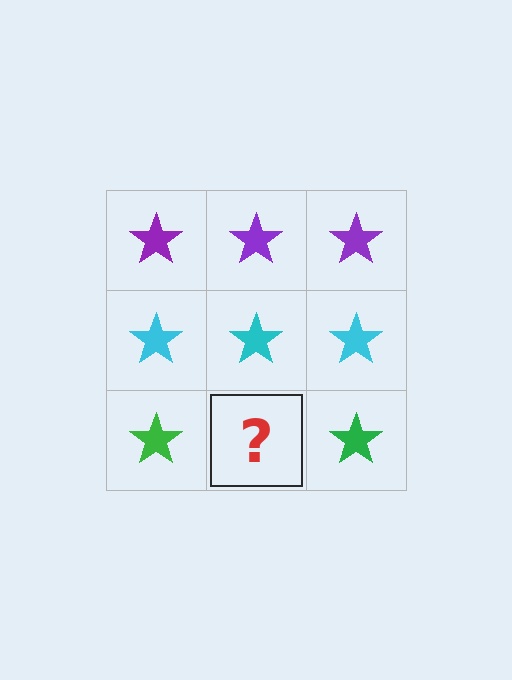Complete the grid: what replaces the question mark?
The question mark should be replaced with a green star.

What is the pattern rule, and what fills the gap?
The rule is that each row has a consistent color. The gap should be filled with a green star.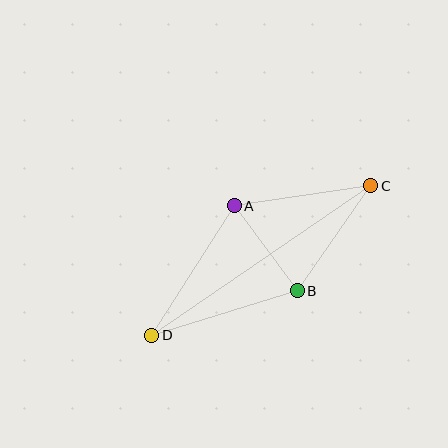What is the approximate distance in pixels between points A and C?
The distance between A and C is approximately 138 pixels.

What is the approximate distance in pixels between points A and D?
The distance between A and D is approximately 154 pixels.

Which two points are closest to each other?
Points A and B are closest to each other.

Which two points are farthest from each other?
Points C and D are farthest from each other.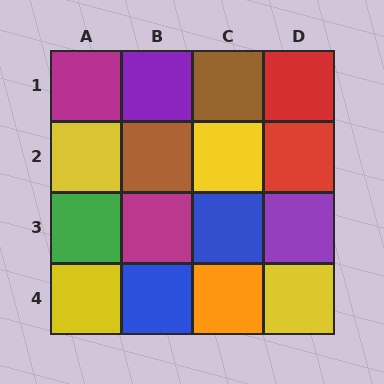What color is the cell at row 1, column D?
Red.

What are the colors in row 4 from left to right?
Yellow, blue, orange, yellow.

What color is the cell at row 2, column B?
Brown.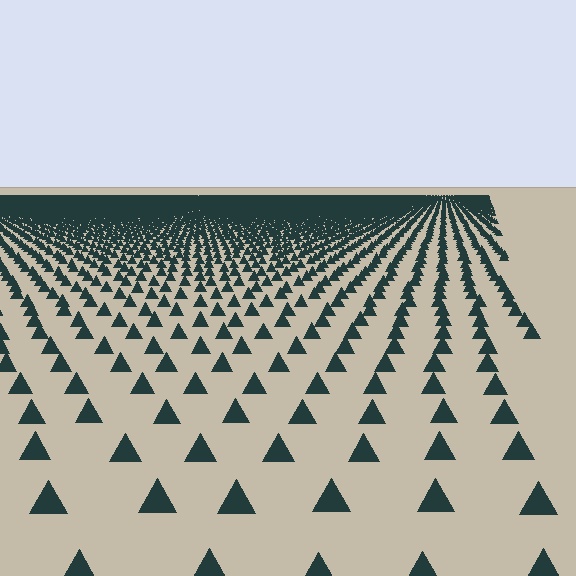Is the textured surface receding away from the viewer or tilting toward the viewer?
The surface is receding away from the viewer. Texture elements get smaller and denser toward the top.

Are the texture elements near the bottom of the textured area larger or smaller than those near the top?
Larger. Near the bottom, elements are closer to the viewer and appear at a bigger on-screen size.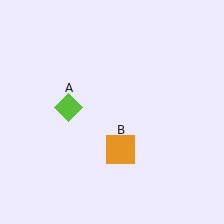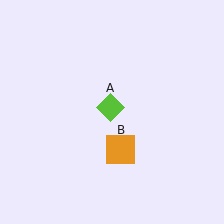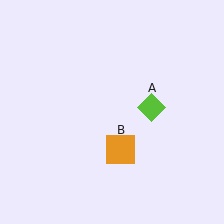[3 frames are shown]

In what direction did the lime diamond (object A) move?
The lime diamond (object A) moved right.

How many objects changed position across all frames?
1 object changed position: lime diamond (object A).